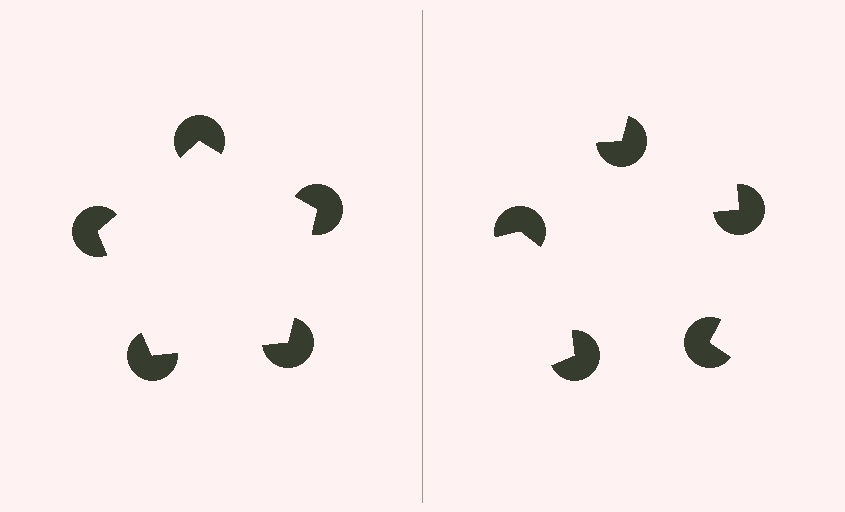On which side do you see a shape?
An illusory pentagon appears on the left side. On the right side the wedge cuts are rotated, so no coherent shape forms.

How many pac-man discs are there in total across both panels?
10 — 5 on each side.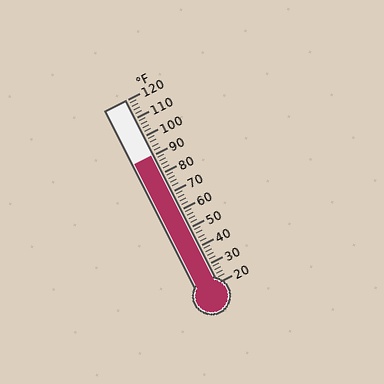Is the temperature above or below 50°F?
The temperature is above 50°F.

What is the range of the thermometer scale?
The thermometer scale ranges from 20°F to 120°F.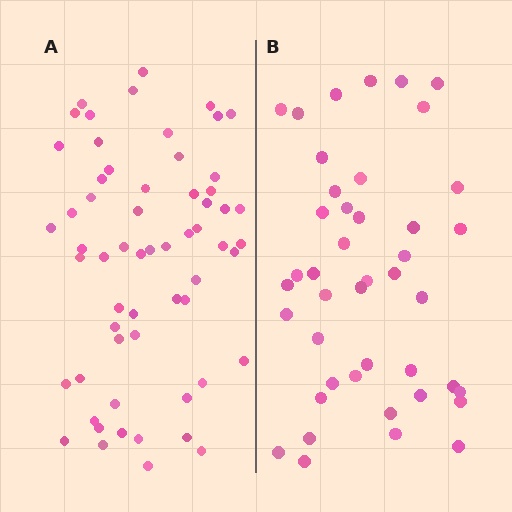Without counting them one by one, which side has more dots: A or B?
Region A (the left region) has more dots.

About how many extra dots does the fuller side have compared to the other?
Region A has approximately 15 more dots than region B.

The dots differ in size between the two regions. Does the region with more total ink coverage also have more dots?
No. Region B has more total ink coverage because its dots are larger, but region A actually contains more individual dots. Total area can be misleading — the number of items is what matters here.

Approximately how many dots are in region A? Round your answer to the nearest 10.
About 60 dots.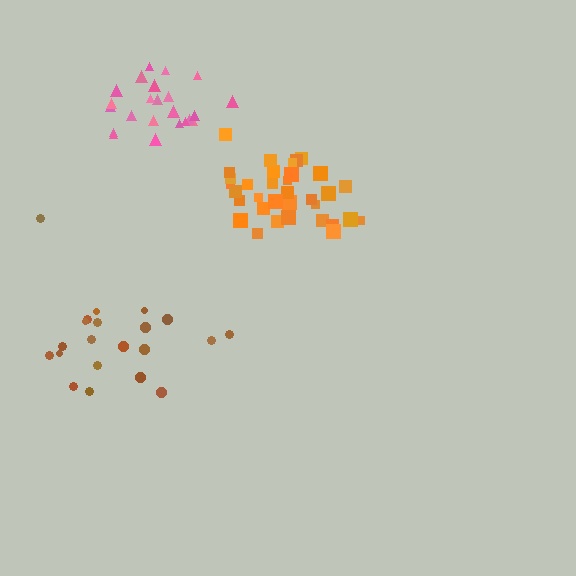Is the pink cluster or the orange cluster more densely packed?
Orange.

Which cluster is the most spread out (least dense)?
Brown.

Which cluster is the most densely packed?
Orange.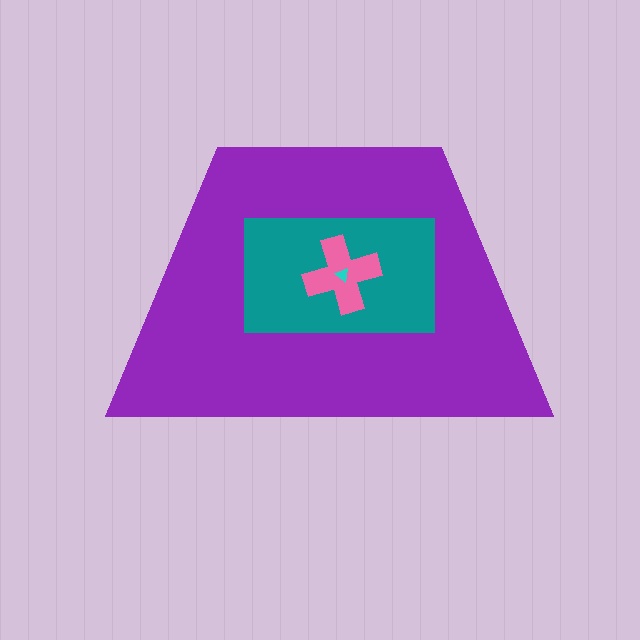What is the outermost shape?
The purple trapezoid.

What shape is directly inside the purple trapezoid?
The teal rectangle.